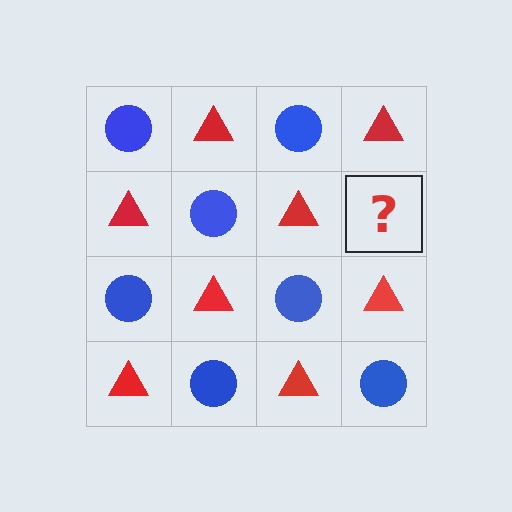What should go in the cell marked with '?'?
The missing cell should contain a blue circle.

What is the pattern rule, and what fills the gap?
The rule is that it alternates blue circle and red triangle in a checkerboard pattern. The gap should be filled with a blue circle.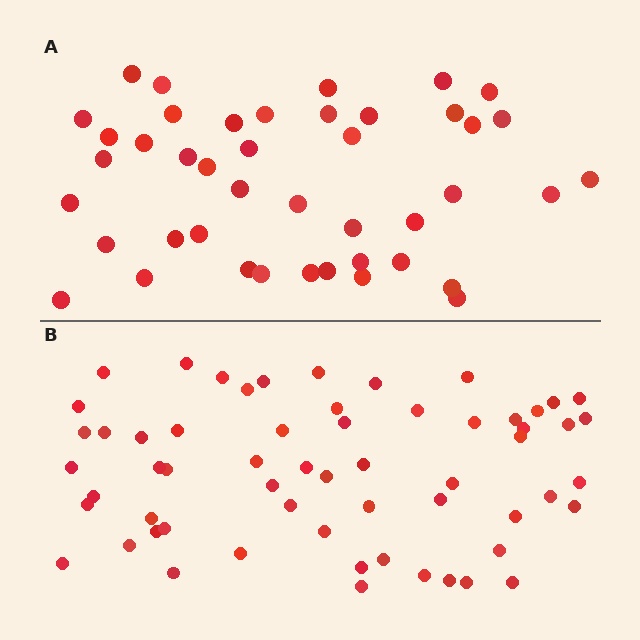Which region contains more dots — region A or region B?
Region B (the bottom region) has more dots.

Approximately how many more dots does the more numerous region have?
Region B has approximately 15 more dots than region A.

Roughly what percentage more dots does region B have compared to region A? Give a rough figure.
About 40% more.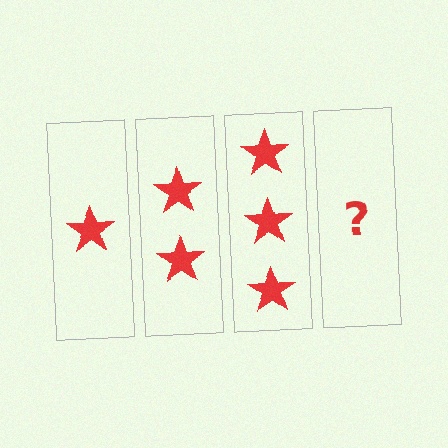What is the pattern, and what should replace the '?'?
The pattern is that each step adds one more star. The '?' should be 4 stars.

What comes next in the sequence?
The next element should be 4 stars.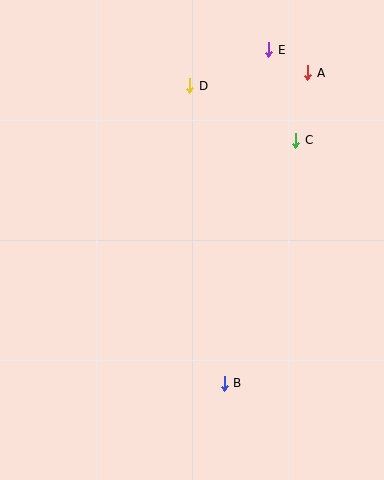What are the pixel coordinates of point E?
Point E is at (269, 50).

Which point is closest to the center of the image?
Point C at (296, 140) is closest to the center.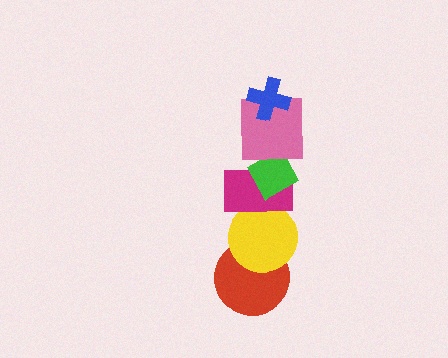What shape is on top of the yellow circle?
The magenta rectangle is on top of the yellow circle.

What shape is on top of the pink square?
The blue cross is on top of the pink square.